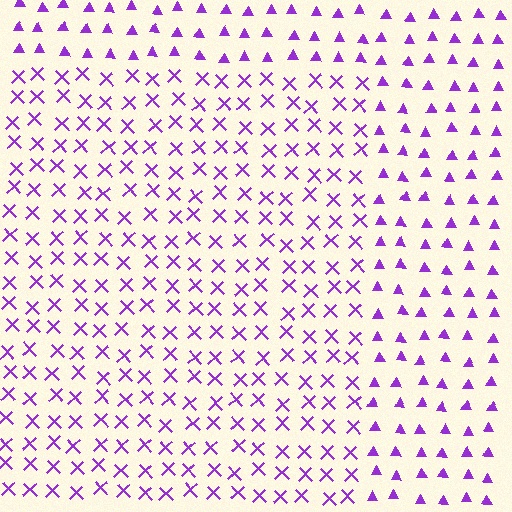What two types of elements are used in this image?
The image uses X marks inside the rectangle region and triangles outside it.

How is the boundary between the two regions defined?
The boundary is defined by a change in element shape: X marks inside vs. triangles outside. All elements share the same color and spacing.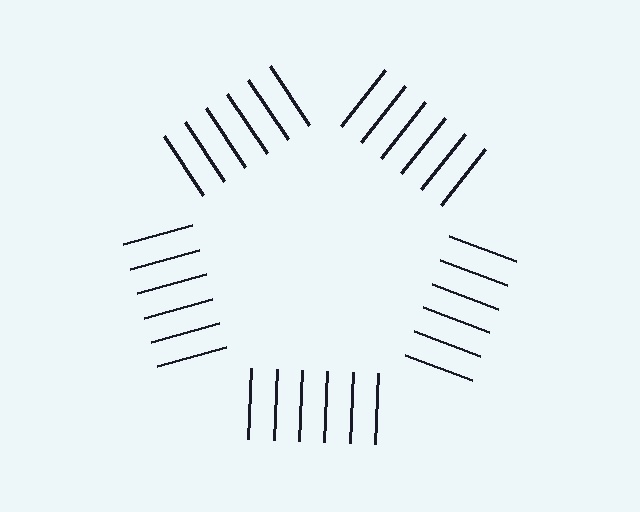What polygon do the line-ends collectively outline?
An illusory pentagon — the line segments terminate on its edges but no continuous stroke is drawn.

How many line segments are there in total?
30 — 6 along each of the 5 edges.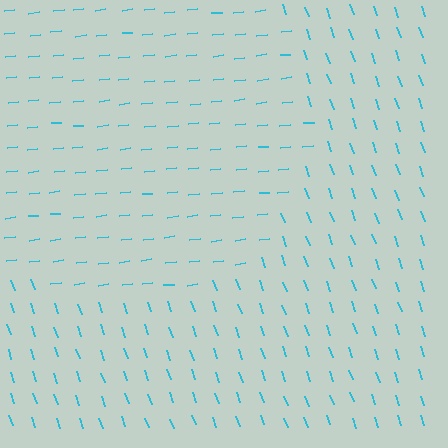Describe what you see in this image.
The image is filled with small cyan line segments. A circle region in the image has lines oriented differently from the surrounding lines, creating a visible texture boundary.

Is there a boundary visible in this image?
Yes, there is a texture boundary formed by a change in line orientation.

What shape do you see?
I see a circle.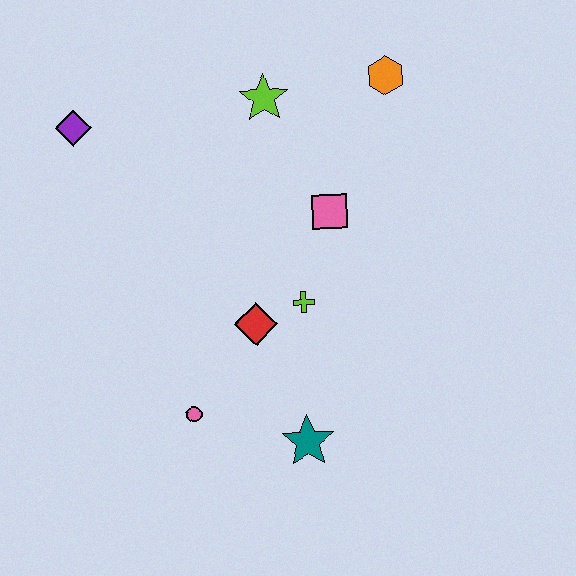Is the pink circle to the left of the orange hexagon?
Yes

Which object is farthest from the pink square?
The purple diamond is farthest from the pink square.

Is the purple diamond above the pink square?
Yes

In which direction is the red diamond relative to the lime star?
The red diamond is below the lime star.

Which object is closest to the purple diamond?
The lime star is closest to the purple diamond.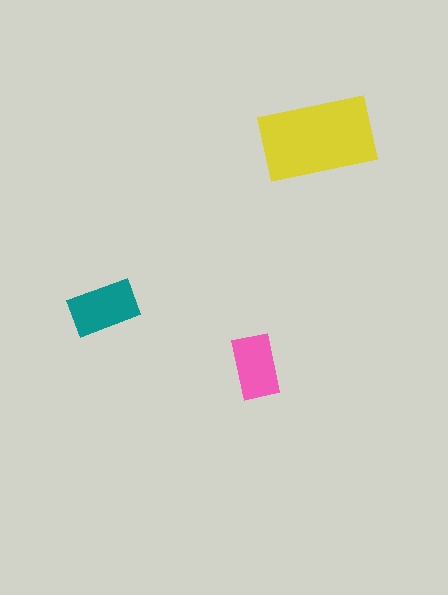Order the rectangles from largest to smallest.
the yellow one, the teal one, the pink one.